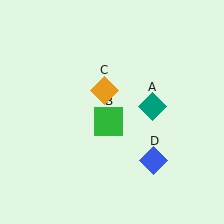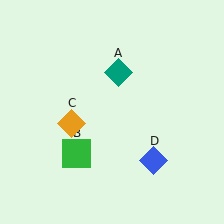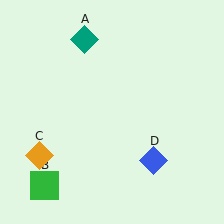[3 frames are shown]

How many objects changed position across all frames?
3 objects changed position: teal diamond (object A), green square (object B), orange diamond (object C).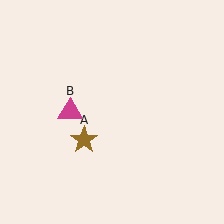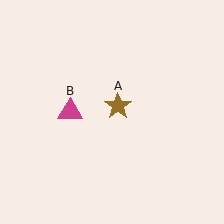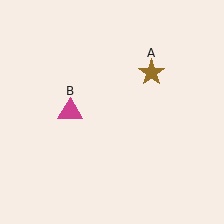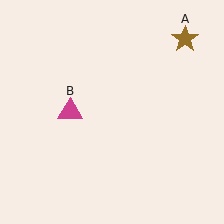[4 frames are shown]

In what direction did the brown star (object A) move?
The brown star (object A) moved up and to the right.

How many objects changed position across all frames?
1 object changed position: brown star (object A).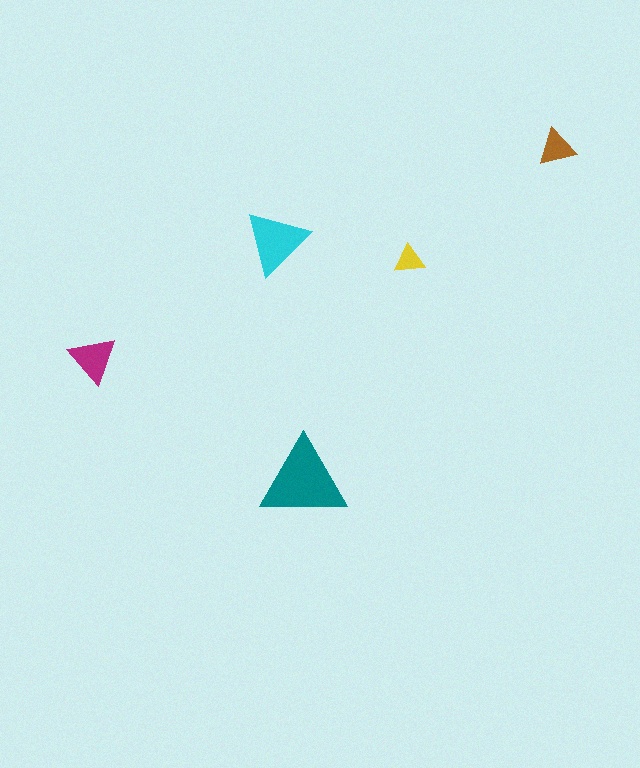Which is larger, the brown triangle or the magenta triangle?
The magenta one.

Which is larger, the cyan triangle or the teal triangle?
The teal one.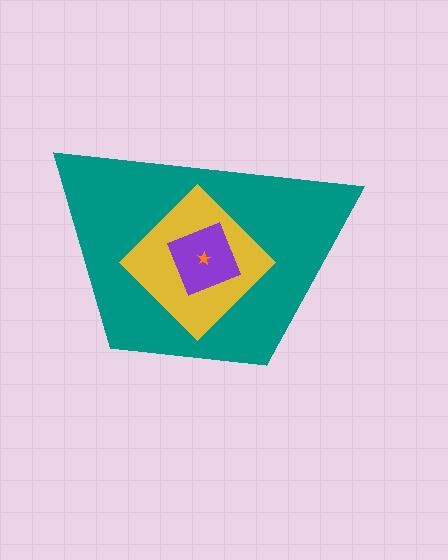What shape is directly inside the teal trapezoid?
The yellow diamond.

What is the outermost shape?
The teal trapezoid.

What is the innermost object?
The orange star.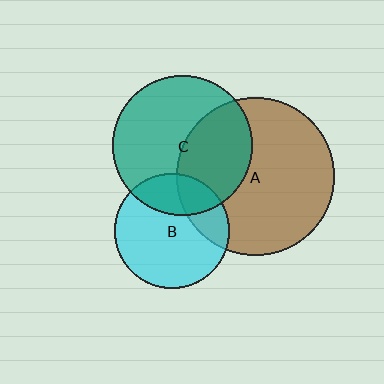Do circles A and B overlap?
Yes.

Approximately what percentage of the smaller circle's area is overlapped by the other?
Approximately 20%.